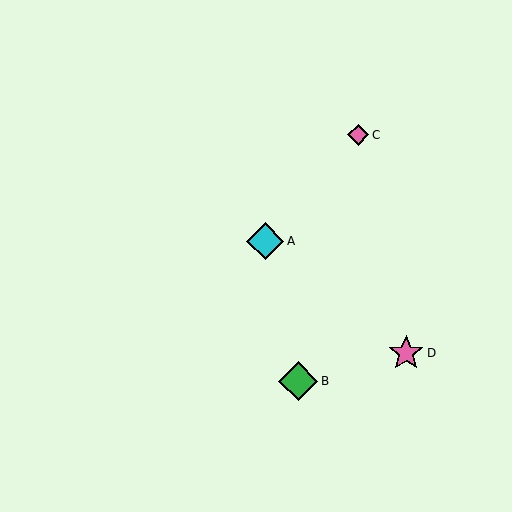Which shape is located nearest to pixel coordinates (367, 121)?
The pink diamond (labeled C) at (358, 135) is nearest to that location.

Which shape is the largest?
The green diamond (labeled B) is the largest.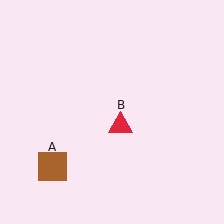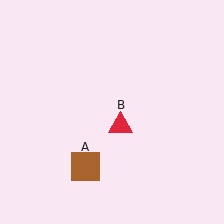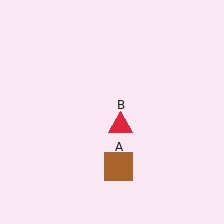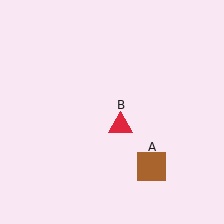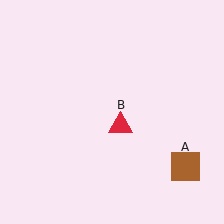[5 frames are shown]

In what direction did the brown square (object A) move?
The brown square (object A) moved right.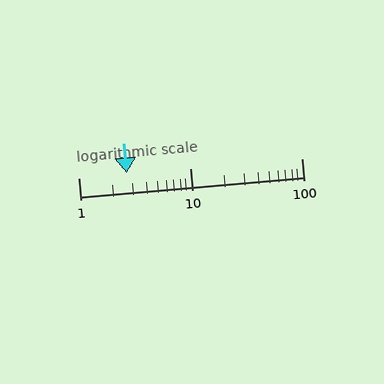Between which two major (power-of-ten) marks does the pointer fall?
The pointer is between 1 and 10.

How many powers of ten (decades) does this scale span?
The scale spans 2 decades, from 1 to 100.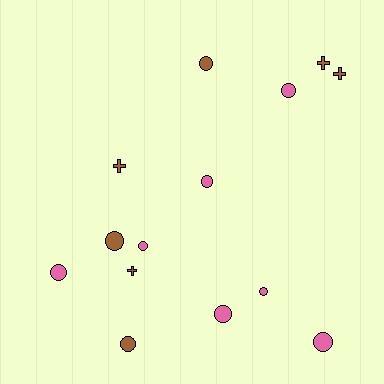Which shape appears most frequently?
Circle, with 10 objects.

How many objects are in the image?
There are 14 objects.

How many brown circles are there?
There are 3 brown circles.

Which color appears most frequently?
Pink, with 7 objects.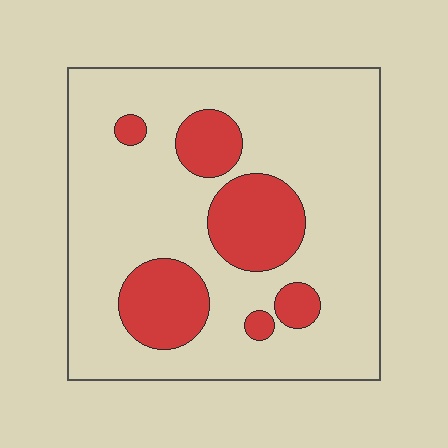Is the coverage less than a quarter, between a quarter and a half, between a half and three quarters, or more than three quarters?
Less than a quarter.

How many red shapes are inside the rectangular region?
6.